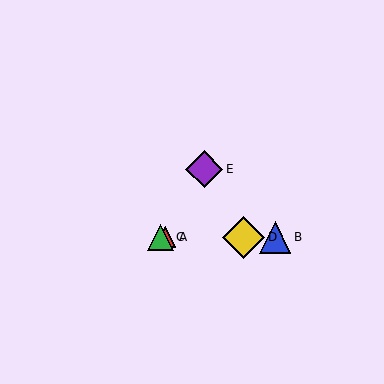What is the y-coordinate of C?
Object C is at y≈237.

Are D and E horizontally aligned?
No, D is at y≈237 and E is at y≈169.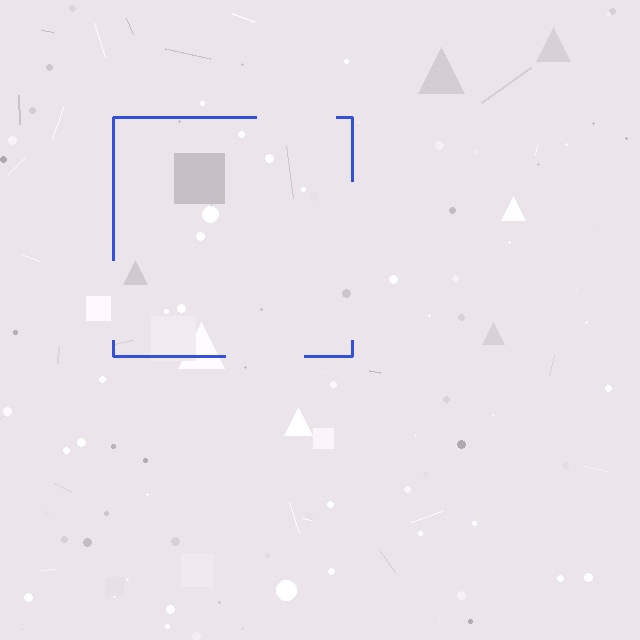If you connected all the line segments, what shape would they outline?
They would outline a square.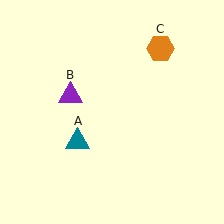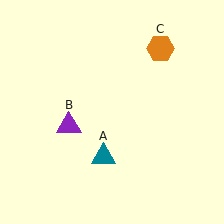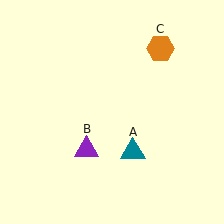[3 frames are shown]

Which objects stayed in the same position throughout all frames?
Orange hexagon (object C) remained stationary.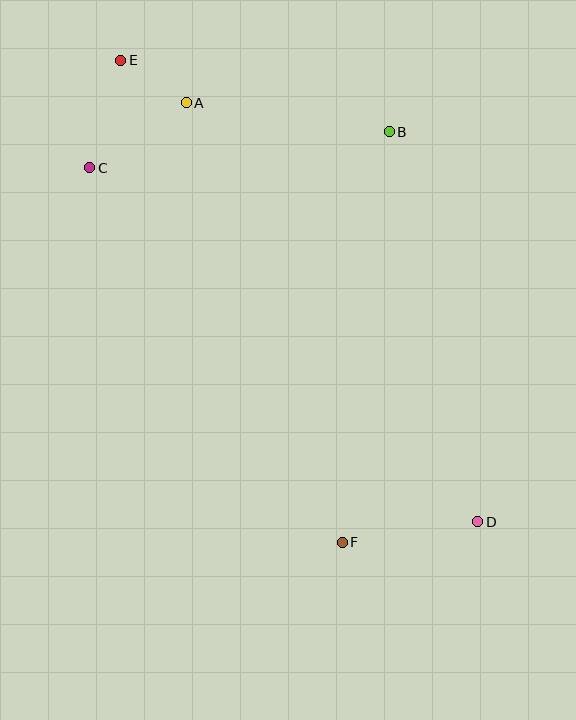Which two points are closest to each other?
Points A and E are closest to each other.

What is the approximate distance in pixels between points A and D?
The distance between A and D is approximately 510 pixels.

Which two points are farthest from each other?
Points D and E are farthest from each other.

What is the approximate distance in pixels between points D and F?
The distance between D and F is approximately 137 pixels.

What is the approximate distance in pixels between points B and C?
The distance between B and C is approximately 301 pixels.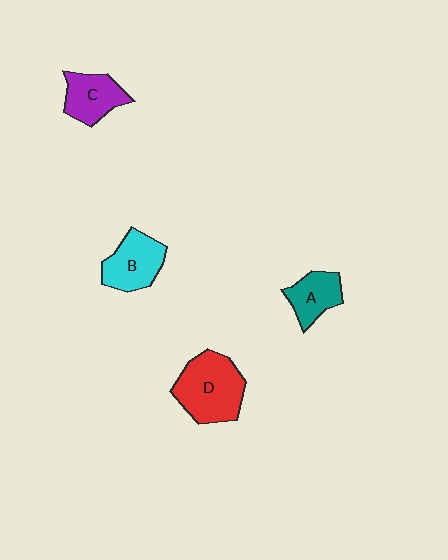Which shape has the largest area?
Shape D (red).